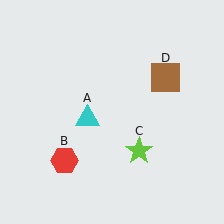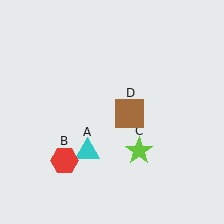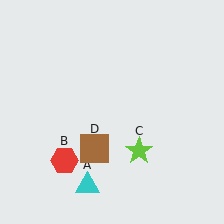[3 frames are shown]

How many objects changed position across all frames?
2 objects changed position: cyan triangle (object A), brown square (object D).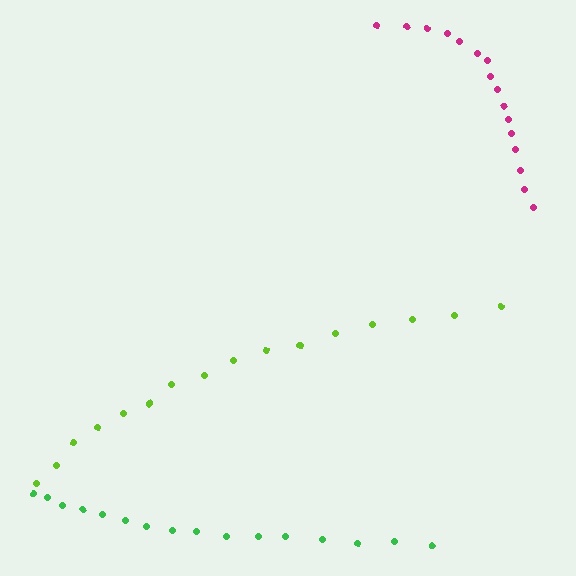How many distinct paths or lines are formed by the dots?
There are 3 distinct paths.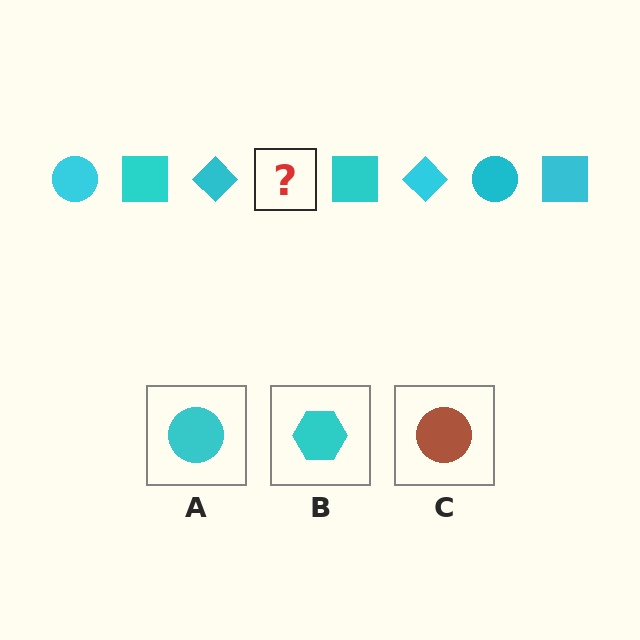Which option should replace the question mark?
Option A.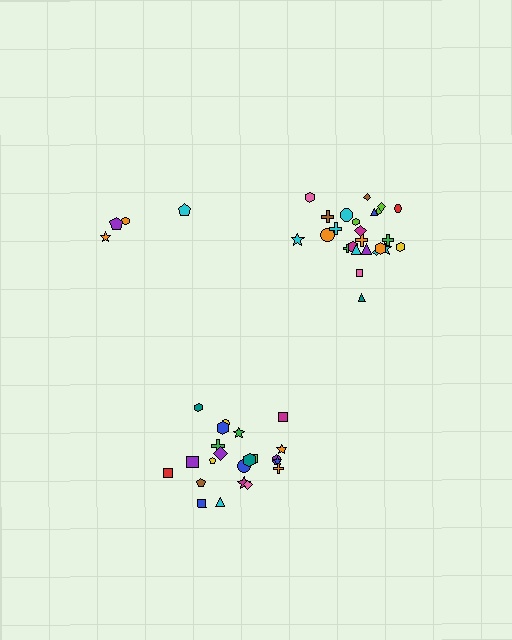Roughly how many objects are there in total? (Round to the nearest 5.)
Roughly 50 objects in total.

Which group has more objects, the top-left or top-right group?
The top-right group.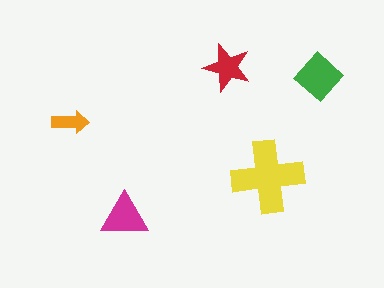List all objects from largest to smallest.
The yellow cross, the green diamond, the magenta triangle, the red star, the orange arrow.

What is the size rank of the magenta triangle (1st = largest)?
3rd.